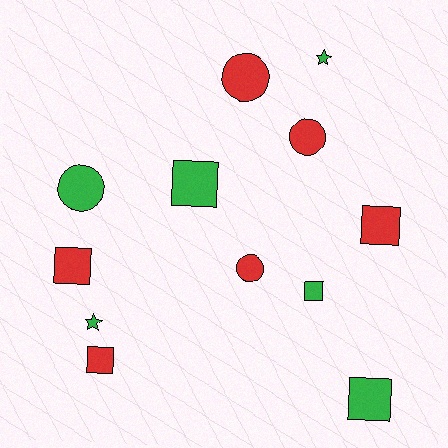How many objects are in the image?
There are 12 objects.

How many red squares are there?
There are 3 red squares.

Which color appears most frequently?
Green, with 6 objects.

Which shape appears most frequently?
Square, with 6 objects.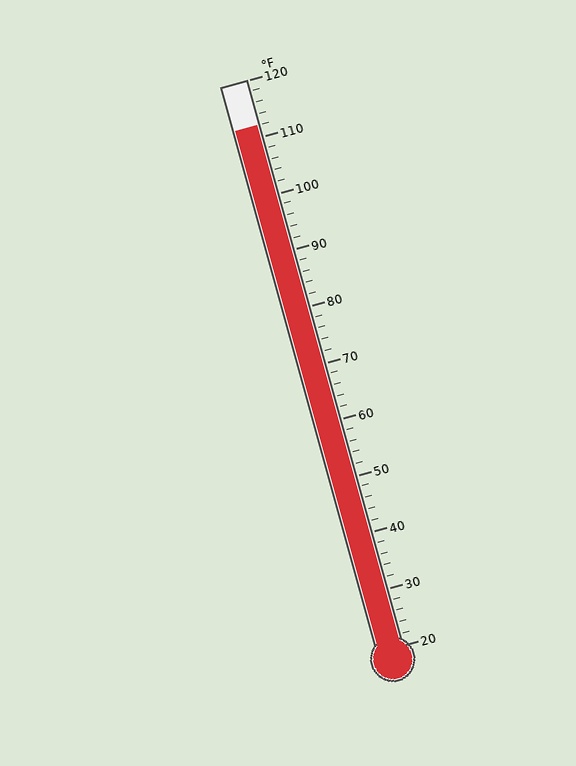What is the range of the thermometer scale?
The thermometer scale ranges from 20°F to 120°F.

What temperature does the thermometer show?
The thermometer shows approximately 112°F.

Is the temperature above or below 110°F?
The temperature is above 110°F.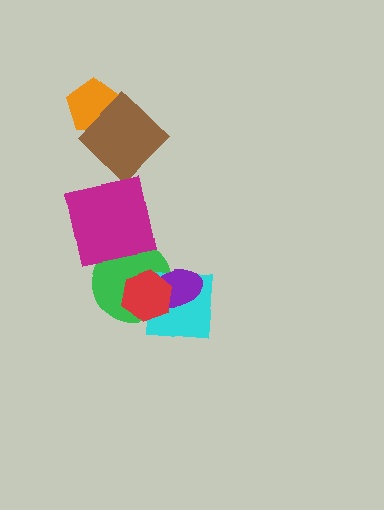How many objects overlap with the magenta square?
1 object overlaps with the magenta square.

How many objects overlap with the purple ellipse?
3 objects overlap with the purple ellipse.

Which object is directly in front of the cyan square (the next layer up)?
The purple ellipse is directly in front of the cyan square.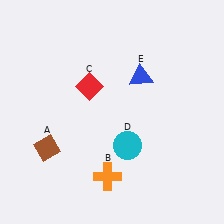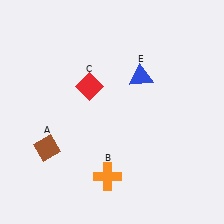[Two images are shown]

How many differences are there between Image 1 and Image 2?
There is 1 difference between the two images.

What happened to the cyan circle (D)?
The cyan circle (D) was removed in Image 2. It was in the bottom-right area of Image 1.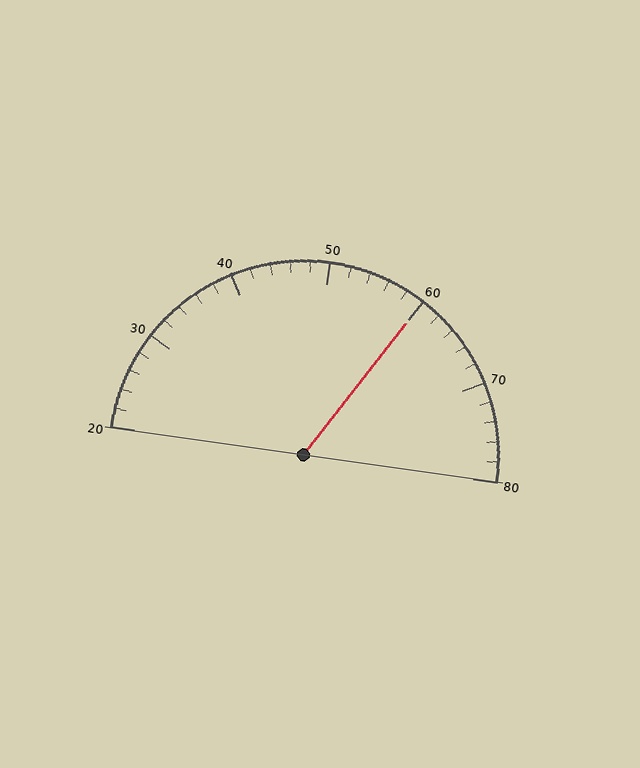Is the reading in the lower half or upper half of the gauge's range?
The reading is in the upper half of the range (20 to 80).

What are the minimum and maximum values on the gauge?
The gauge ranges from 20 to 80.